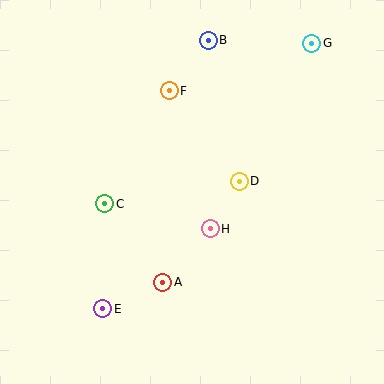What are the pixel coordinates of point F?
Point F is at (169, 91).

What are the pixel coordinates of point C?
Point C is at (105, 204).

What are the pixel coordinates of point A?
Point A is at (163, 282).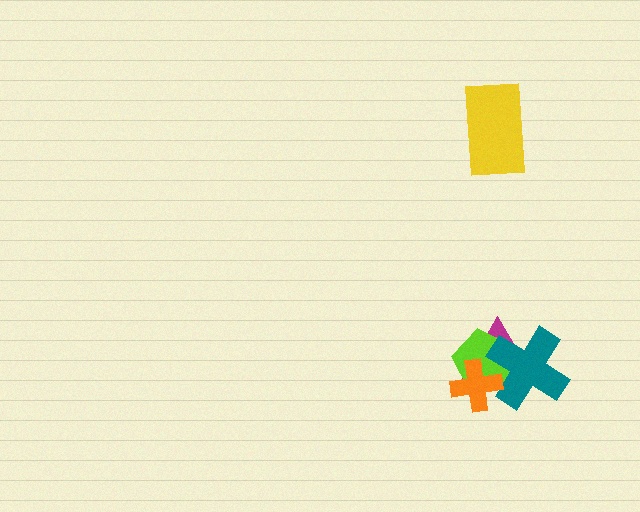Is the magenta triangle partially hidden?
Yes, it is partially covered by another shape.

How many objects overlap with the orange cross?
3 objects overlap with the orange cross.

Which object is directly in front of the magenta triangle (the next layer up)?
The lime pentagon is directly in front of the magenta triangle.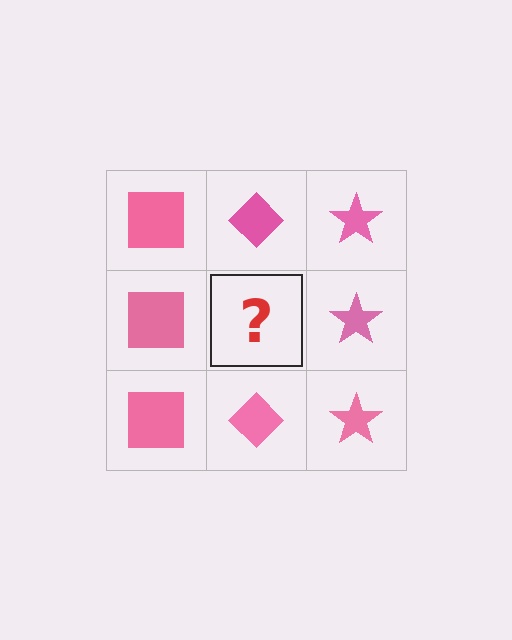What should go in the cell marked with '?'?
The missing cell should contain a pink diamond.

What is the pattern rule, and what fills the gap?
The rule is that each column has a consistent shape. The gap should be filled with a pink diamond.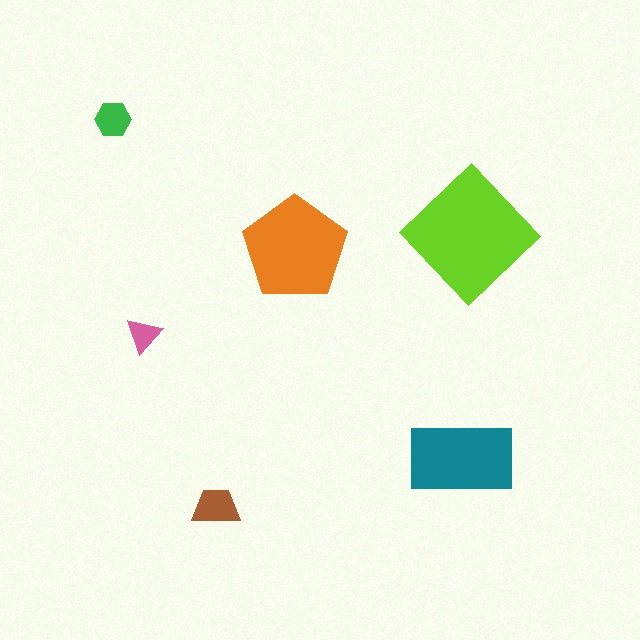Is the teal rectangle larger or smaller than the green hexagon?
Larger.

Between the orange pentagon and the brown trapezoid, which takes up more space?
The orange pentagon.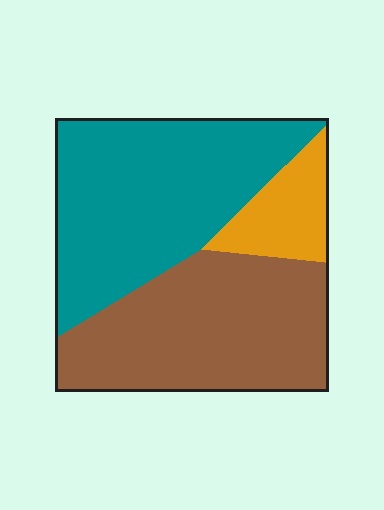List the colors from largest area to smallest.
From largest to smallest: teal, brown, orange.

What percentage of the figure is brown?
Brown takes up between a quarter and a half of the figure.